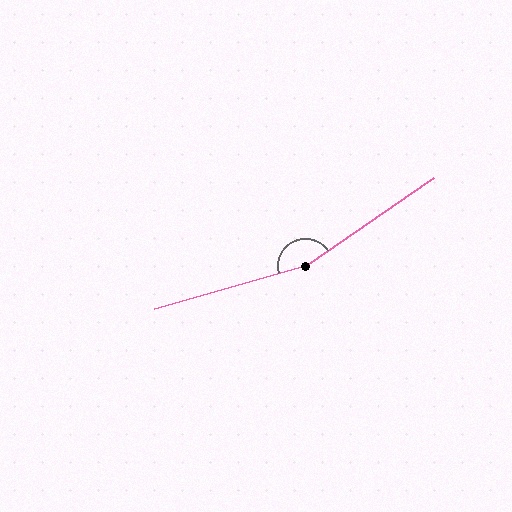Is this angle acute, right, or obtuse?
It is obtuse.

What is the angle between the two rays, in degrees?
Approximately 162 degrees.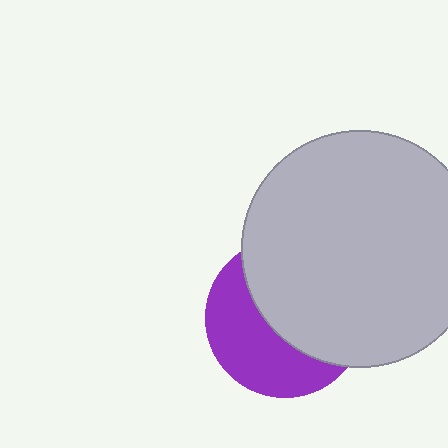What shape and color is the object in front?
The object in front is a light gray circle.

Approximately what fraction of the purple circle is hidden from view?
Roughly 56% of the purple circle is hidden behind the light gray circle.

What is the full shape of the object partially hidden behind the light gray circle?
The partially hidden object is a purple circle.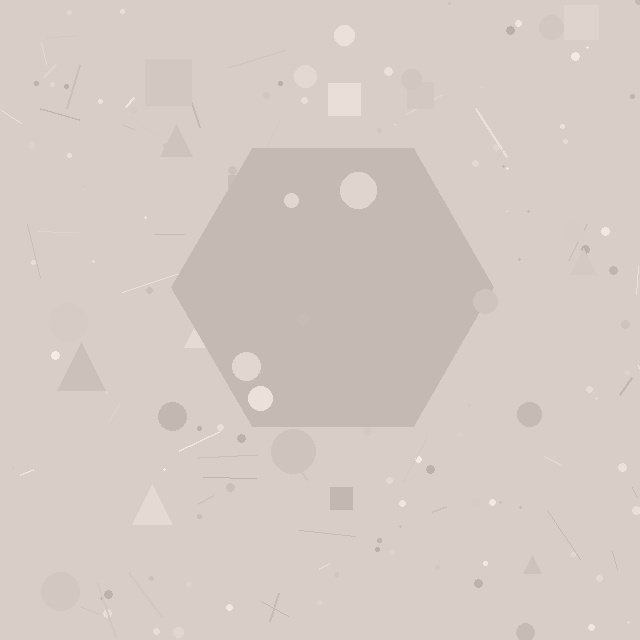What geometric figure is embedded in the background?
A hexagon is embedded in the background.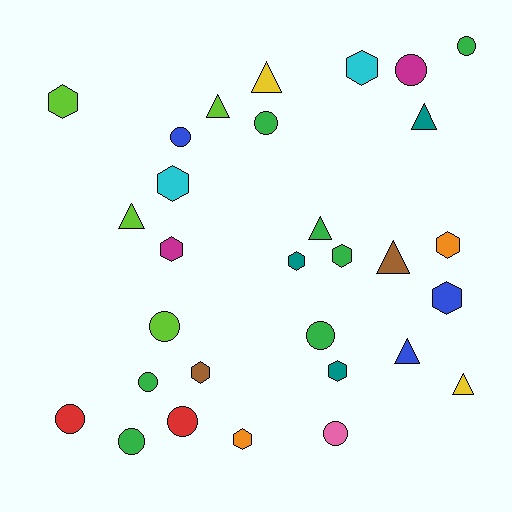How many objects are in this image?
There are 30 objects.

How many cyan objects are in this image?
There are 2 cyan objects.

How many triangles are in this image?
There are 8 triangles.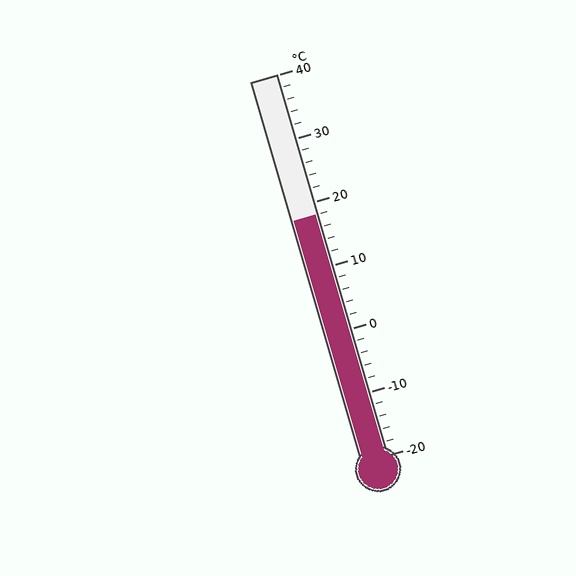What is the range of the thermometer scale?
The thermometer scale ranges from -20°C to 40°C.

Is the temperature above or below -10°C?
The temperature is above -10°C.